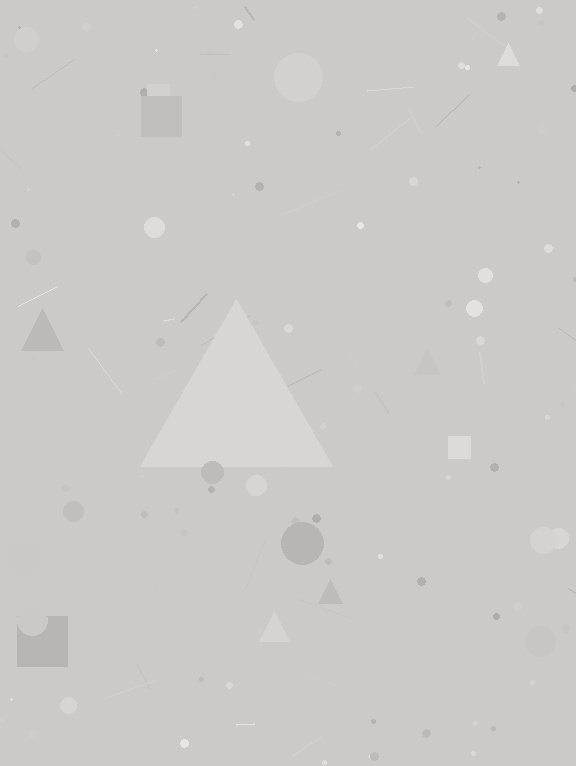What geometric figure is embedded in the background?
A triangle is embedded in the background.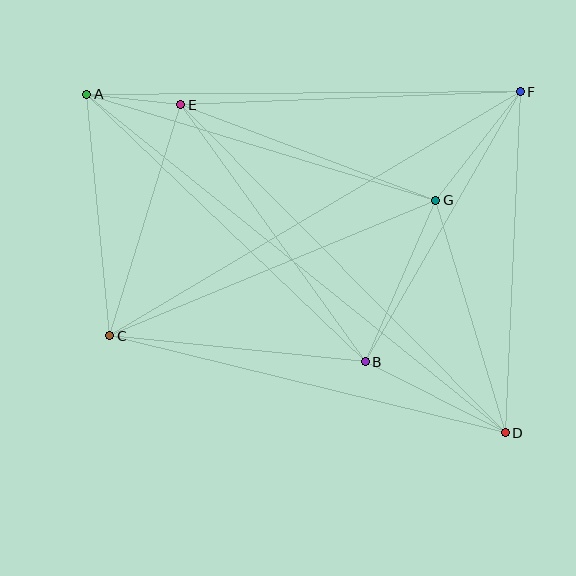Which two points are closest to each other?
Points A and E are closest to each other.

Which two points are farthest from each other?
Points A and D are farthest from each other.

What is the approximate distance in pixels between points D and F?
The distance between D and F is approximately 342 pixels.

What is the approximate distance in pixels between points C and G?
The distance between C and G is approximately 353 pixels.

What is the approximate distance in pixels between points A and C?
The distance between A and C is approximately 243 pixels.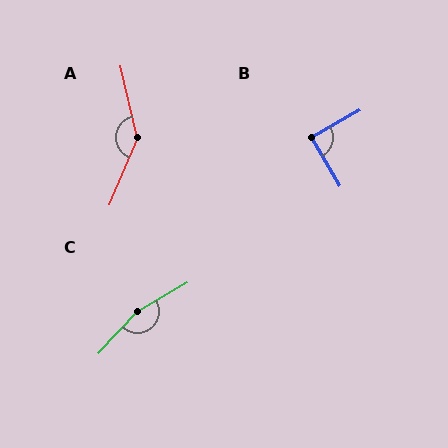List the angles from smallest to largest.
B (89°), A (144°), C (163°).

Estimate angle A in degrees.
Approximately 144 degrees.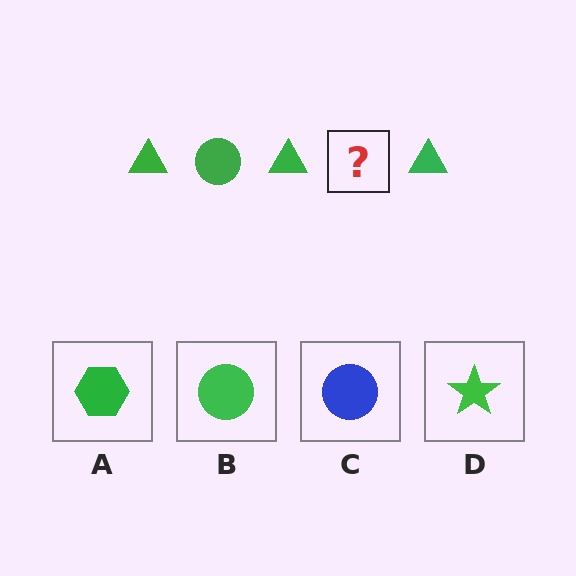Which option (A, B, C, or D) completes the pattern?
B.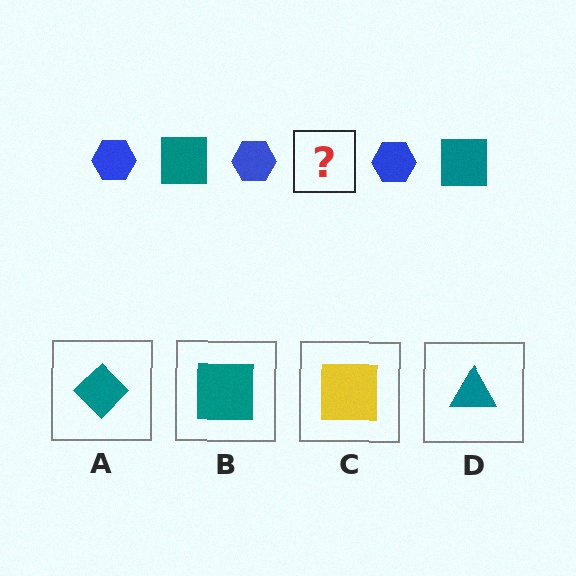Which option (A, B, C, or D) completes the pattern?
B.